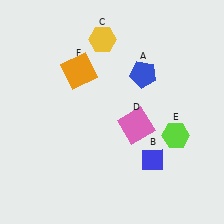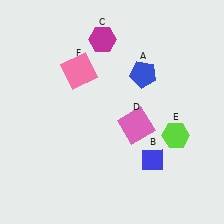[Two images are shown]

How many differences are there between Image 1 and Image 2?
There are 2 differences between the two images.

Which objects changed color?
C changed from yellow to magenta. F changed from orange to pink.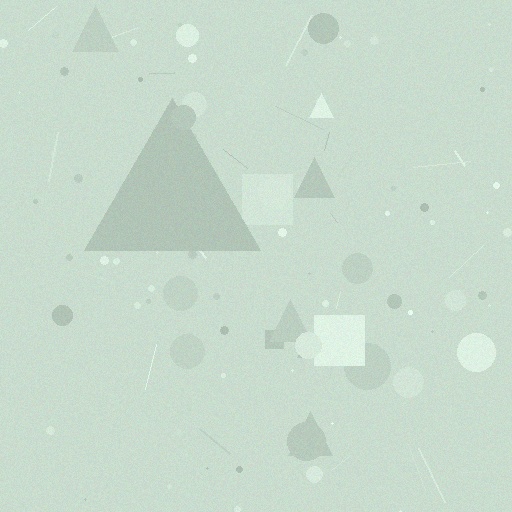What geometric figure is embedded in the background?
A triangle is embedded in the background.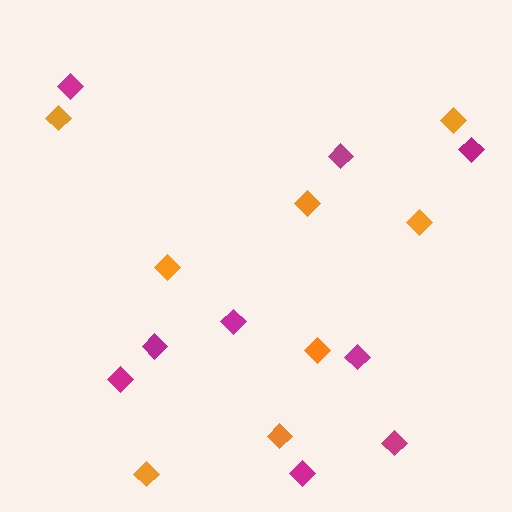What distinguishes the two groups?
There are 2 groups: one group of orange diamonds (8) and one group of magenta diamonds (9).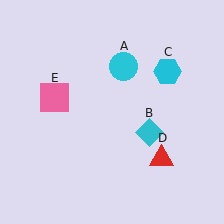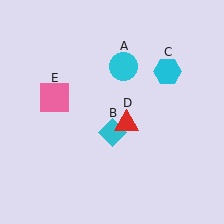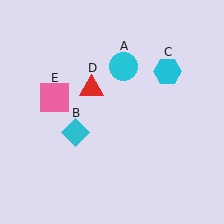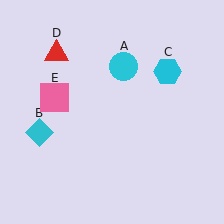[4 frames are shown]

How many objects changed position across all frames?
2 objects changed position: cyan diamond (object B), red triangle (object D).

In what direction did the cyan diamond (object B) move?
The cyan diamond (object B) moved left.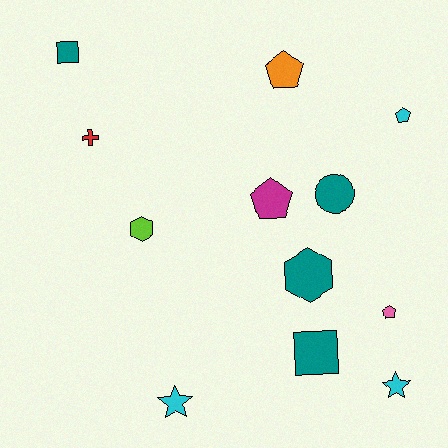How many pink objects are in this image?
There is 1 pink object.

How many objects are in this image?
There are 12 objects.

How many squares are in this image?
There are 2 squares.